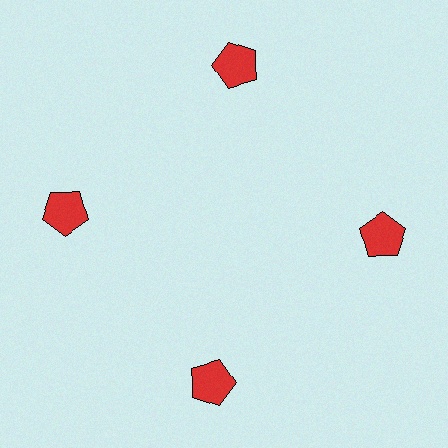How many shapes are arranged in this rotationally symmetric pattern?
There are 4 shapes, arranged in 4 groups of 1.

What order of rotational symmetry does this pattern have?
This pattern has 4-fold rotational symmetry.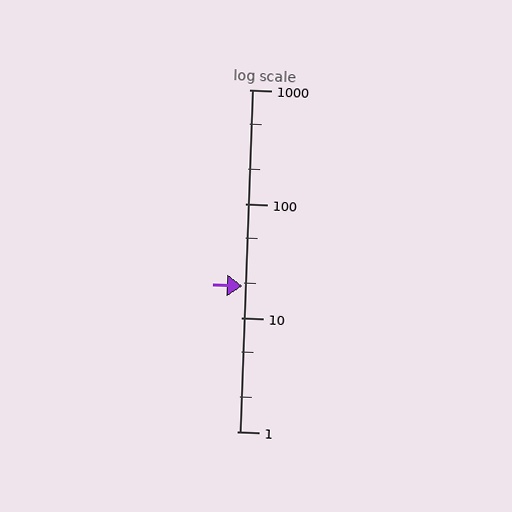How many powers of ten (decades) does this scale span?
The scale spans 3 decades, from 1 to 1000.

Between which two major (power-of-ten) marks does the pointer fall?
The pointer is between 10 and 100.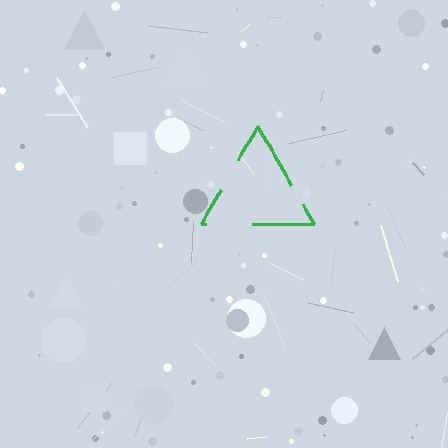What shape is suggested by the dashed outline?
The dashed outline suggests a triangle.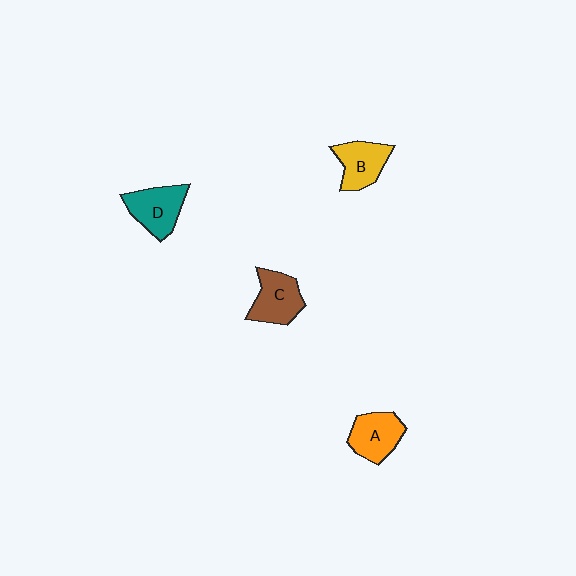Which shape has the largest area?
Shape D (teal).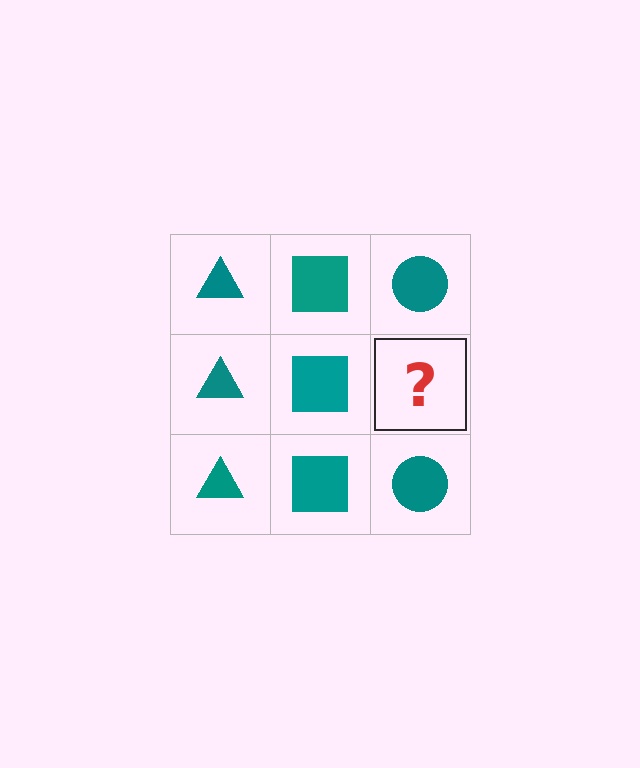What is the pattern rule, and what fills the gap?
The rule is that each column has a consistent shape. The gap should be filled with a teal circle.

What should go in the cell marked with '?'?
The missing cell should contain a teal circle.